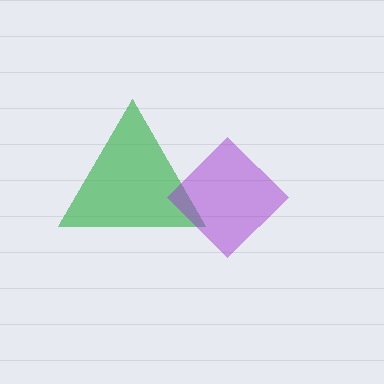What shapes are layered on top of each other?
The layered shapes are: a green triangle, a purple diamond.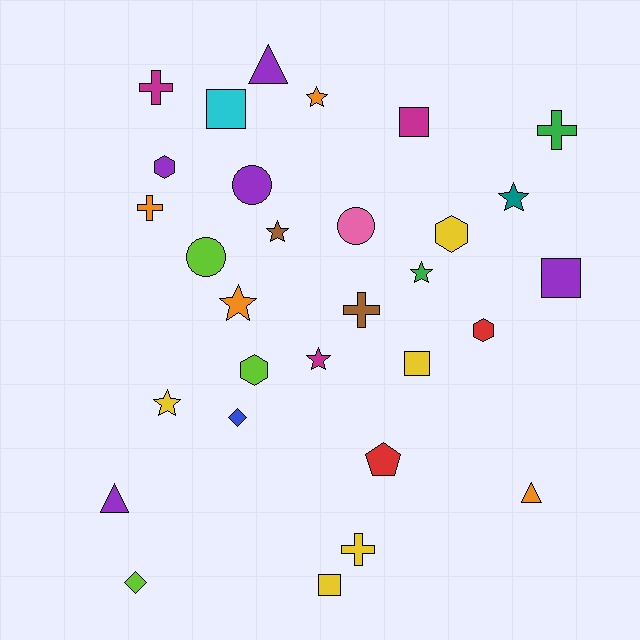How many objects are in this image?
There are 30 objects.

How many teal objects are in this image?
There is 1 teal object.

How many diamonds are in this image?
There are 2 diamonds.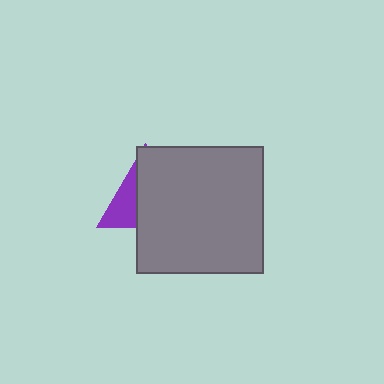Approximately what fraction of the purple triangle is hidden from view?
Roughly 68% of the purple triangle is hidden behind the gray square.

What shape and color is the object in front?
The object in front is a gray square.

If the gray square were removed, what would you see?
You would see the complete purple triangle.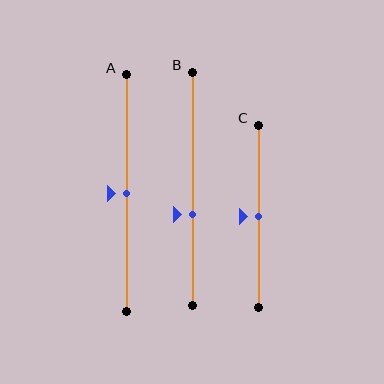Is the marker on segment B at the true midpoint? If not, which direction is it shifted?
No, the marker on segment B is shifted downward by about 11% of the segment length.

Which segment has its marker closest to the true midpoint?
Segment A has its marker closest to the true midpoint.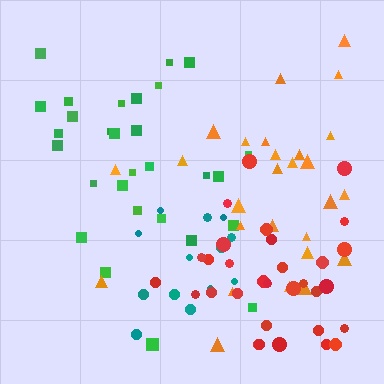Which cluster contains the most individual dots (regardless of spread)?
Red (31).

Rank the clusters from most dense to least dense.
teal, red, green, orange.